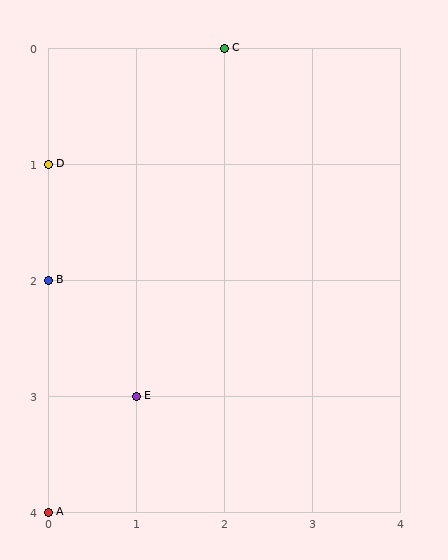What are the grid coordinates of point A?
Point A is at grid coordinates (0, 4).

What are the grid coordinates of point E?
Point E is at grid coordinates (1, 3).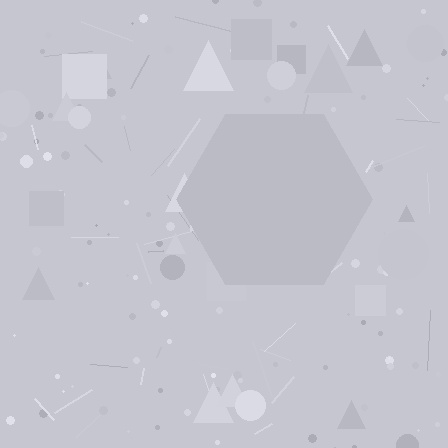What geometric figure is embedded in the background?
A hexagon is embedded in the background.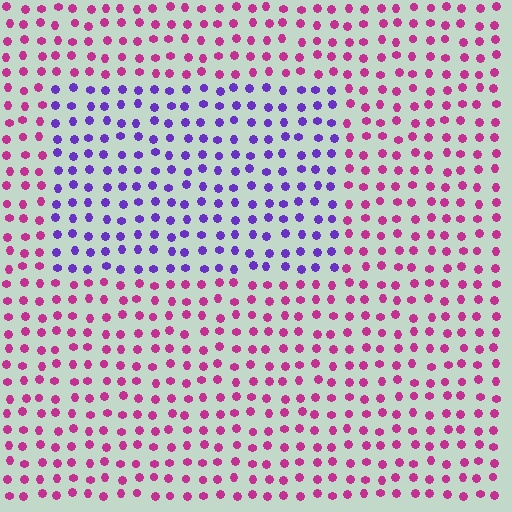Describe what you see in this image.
The image is filled with small magenta elements in a uniform arrangement. A rectangle-shaped region is visible where the elements are tinted to a slightly different hue, forming a subtle color boundary.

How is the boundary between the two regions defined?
The boundary is defined purely by a slight shift in hue (about 57 degrees). Spacing, size, and orientation are identical on both sides.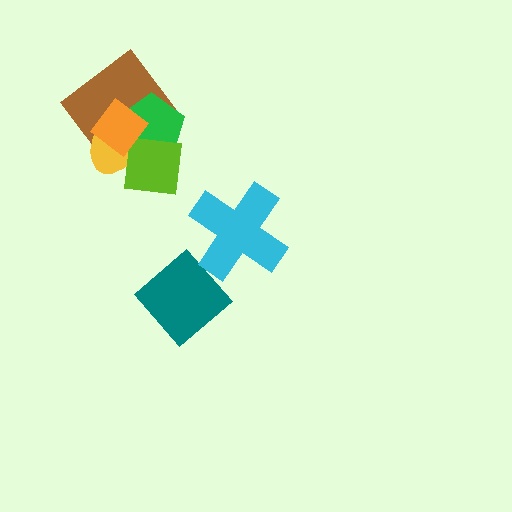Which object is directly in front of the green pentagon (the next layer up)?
The lime square is directly in front of the green pentagon.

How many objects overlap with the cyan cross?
0 objects overlap with the cyan cross.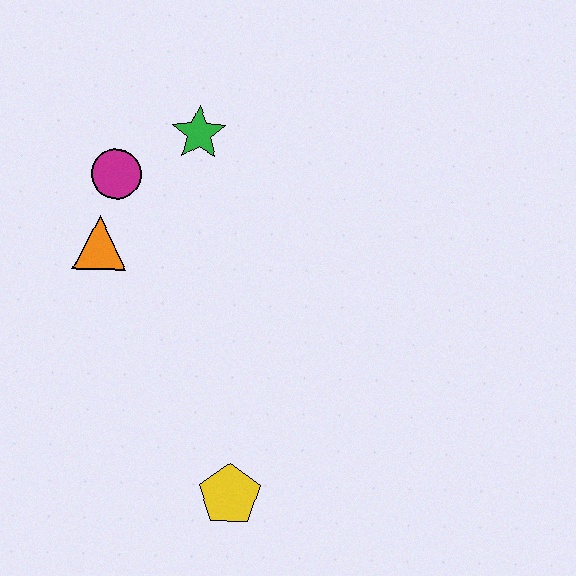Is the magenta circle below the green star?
Yes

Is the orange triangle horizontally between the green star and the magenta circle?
No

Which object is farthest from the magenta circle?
The yellow pentagon is farthest from the magenta circle.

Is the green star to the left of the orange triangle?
No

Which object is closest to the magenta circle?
The orange triangle is closest to the magenta circle.